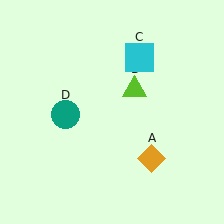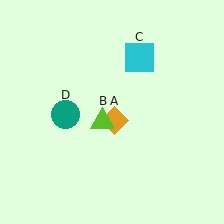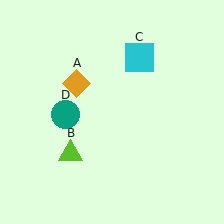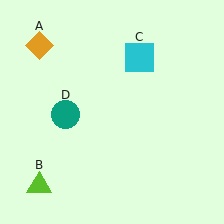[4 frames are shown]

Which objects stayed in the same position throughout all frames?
Cyan square (object C) and teal circle (object D) remained stationary.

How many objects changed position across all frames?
2 objects changed position: orange diamond (object A), lime triangle (object B).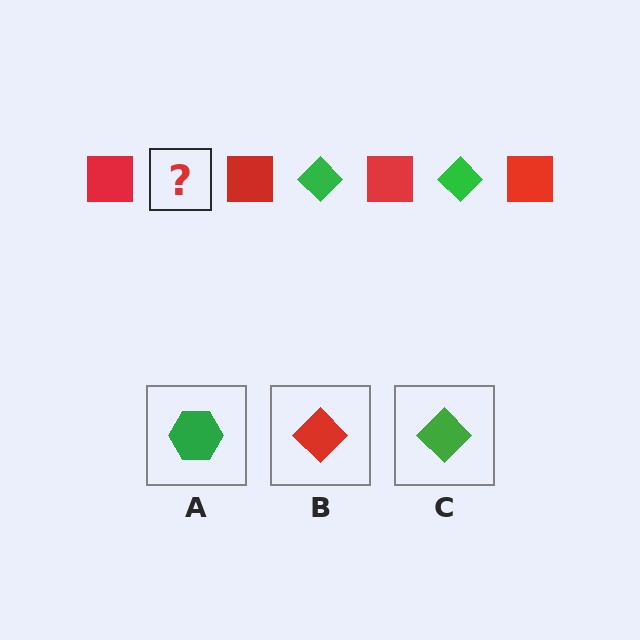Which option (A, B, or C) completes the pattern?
C.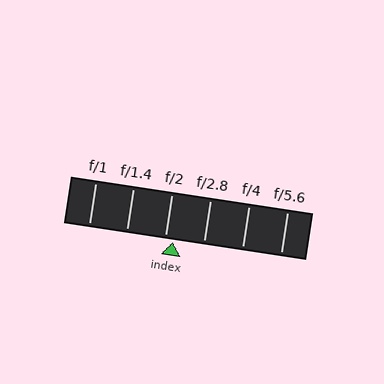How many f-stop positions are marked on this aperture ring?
There are 6 f-stop positions marked.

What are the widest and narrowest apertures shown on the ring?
The widest aperture shown is f/1 and the narrowest is f/5.6.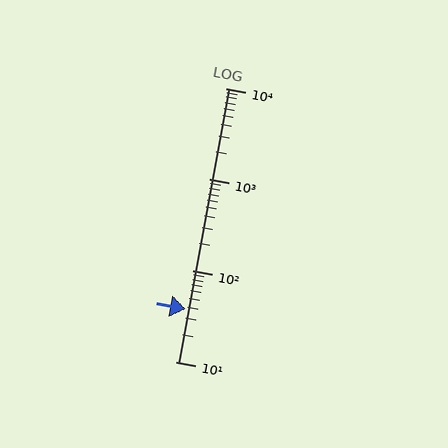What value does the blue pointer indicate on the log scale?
The pointer indicates approximately 38.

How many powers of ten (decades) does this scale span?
The scale spans 3 decades, from 10 to 10000.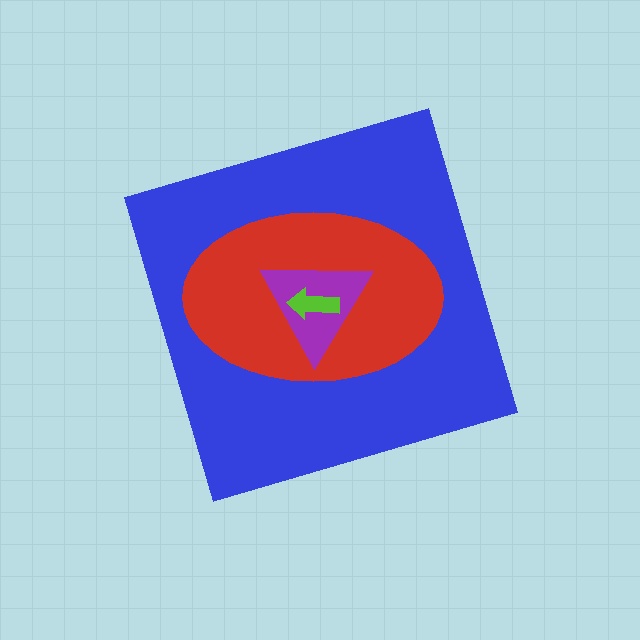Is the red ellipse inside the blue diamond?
Yes.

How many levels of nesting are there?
4.